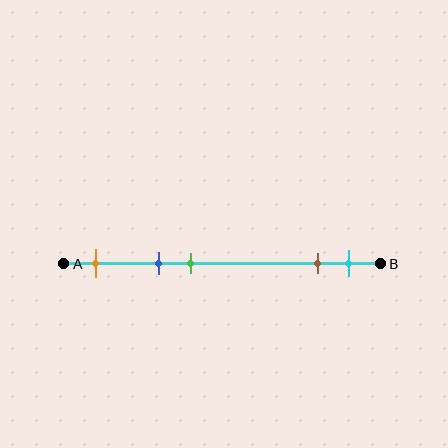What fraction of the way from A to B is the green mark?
The green mark is approximately 40% (0.4) of the way from A to B.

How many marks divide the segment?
There are 5 marks dividing the segment.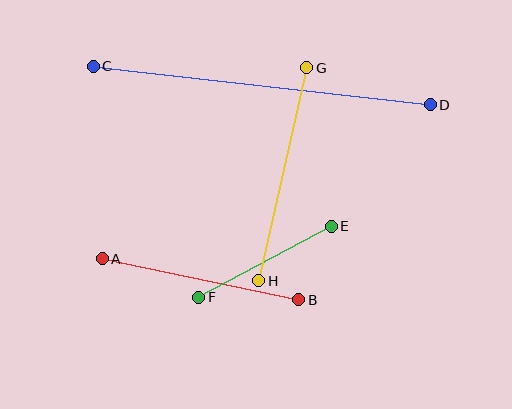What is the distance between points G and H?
The distance is approximately 218 pixels.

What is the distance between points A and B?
The distance is approximately 201 pixels.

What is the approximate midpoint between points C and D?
The midpoint is at approximately (262, 86) pixels.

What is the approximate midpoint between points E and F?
The midpoint is at approximately (265, 262) pixels.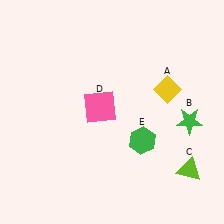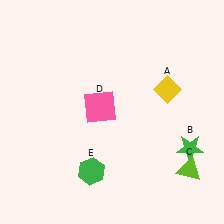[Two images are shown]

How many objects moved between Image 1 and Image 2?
2 objects moved between the two images.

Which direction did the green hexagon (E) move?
The green hexagon (E) moved left.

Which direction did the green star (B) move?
The green star (B) moved down.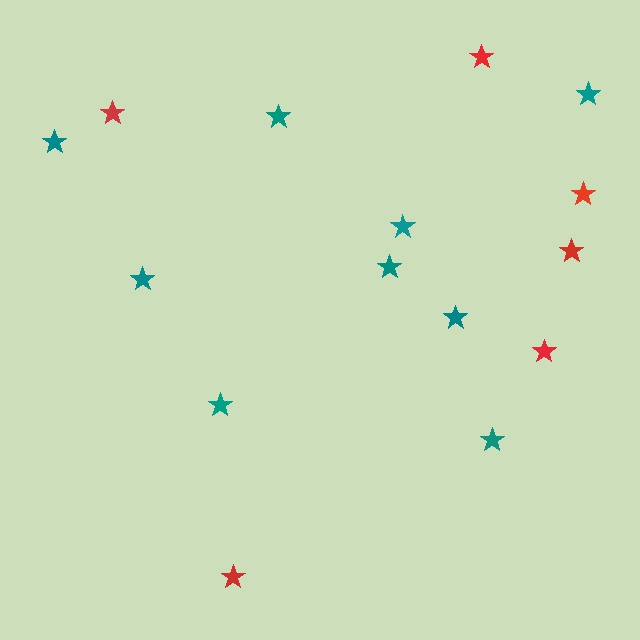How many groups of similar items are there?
There are 2 groups: one group of red stars (6) and one group of teal stars (9).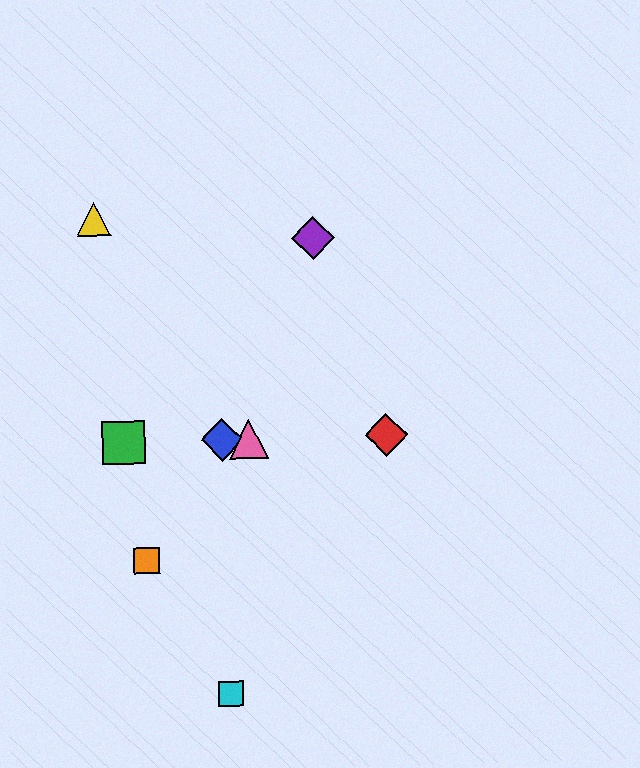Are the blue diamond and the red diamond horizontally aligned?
Yes, both are at y≈440.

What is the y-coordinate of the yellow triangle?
The yellow triangle is at y≈219.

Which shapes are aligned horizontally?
The red diamond, the blue diamond, the green square, the pink triangle are aligned horizontally.